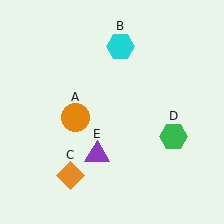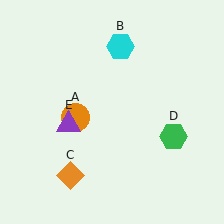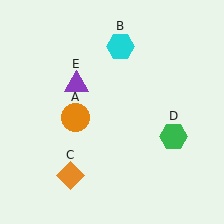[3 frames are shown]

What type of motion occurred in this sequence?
The purple triangle (object E) rotated clockwise around the center of the scene.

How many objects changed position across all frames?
1 object changed position: purple triangle (object E).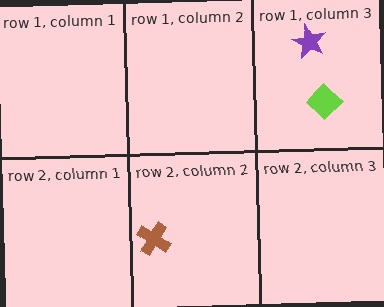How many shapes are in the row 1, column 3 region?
2.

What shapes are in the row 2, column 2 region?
The brown cross.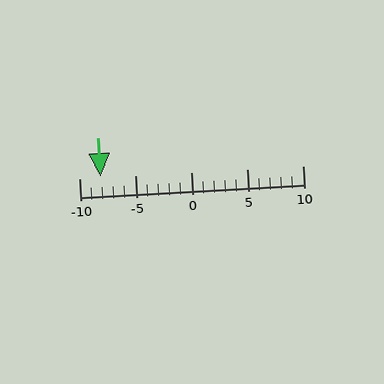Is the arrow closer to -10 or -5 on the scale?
The arrow is closer to -10.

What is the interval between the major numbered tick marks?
The major tick marks are spaced 5 units apart.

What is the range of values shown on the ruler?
The ruler shows values from -10 to 10.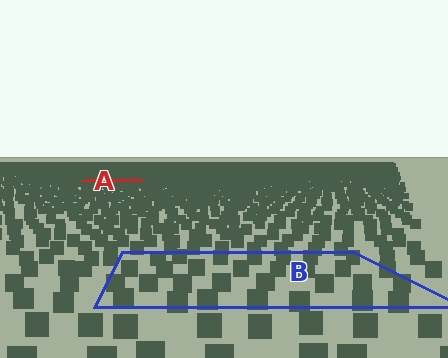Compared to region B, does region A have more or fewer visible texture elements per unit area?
Region A has more texture elements per unit area — they are packed more densely because it is farther away.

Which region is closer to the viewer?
Region B is closer. The texture elements there are larger and more spread out.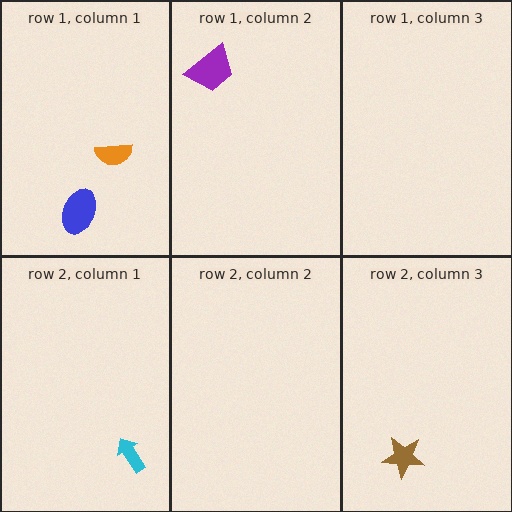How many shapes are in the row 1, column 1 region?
2.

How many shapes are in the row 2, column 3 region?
1.